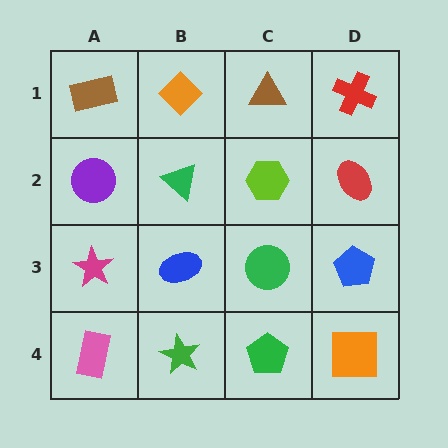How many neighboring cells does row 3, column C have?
4.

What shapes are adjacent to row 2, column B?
An orange diamond (row 1, column B), a blue ellipse (row 3, column B), a purple circle (row 2, column A), a lime hexagon (row 2, column C).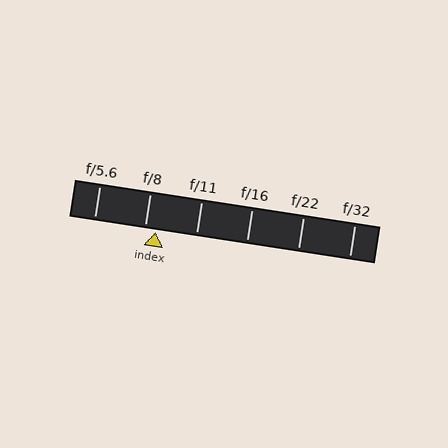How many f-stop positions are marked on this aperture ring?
There are 6 f-stop positions marked.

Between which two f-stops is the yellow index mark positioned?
The index mark is between f/8 and f/11.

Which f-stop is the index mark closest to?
The index mark is closest to f/8.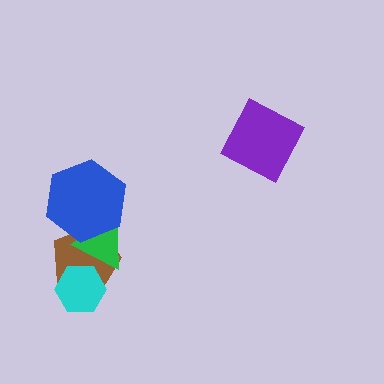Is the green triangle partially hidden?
Yes, it is partially covered by another shape.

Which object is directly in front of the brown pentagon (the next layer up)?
The green triangle is directly in front of the brown pentagon.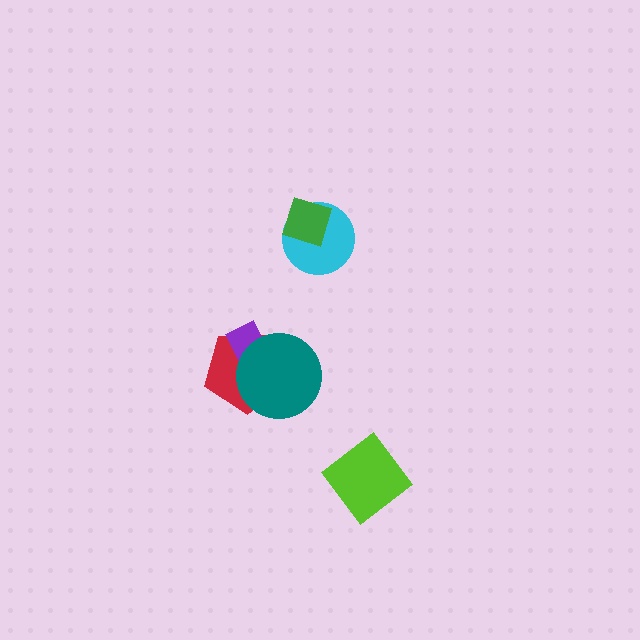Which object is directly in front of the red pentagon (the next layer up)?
The purple rectangle is directly in front of the red pentagon.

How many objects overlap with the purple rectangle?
2 objects overlap with the purple rectangle.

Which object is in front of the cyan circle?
The green diamond is in front of the cyan circle.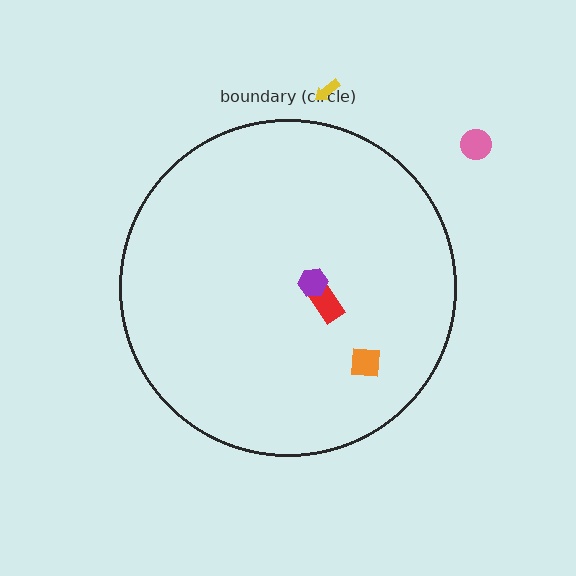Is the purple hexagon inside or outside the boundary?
Inside.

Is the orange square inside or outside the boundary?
Inside.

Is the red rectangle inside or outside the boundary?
Inside.